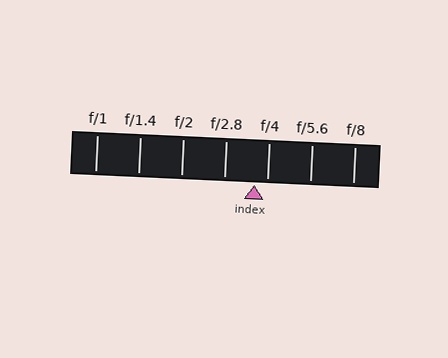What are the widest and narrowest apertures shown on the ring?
The widest aperture shown is f/1 and the narrowest is f/8.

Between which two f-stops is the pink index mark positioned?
The index mark is between f/2.8 and f/4.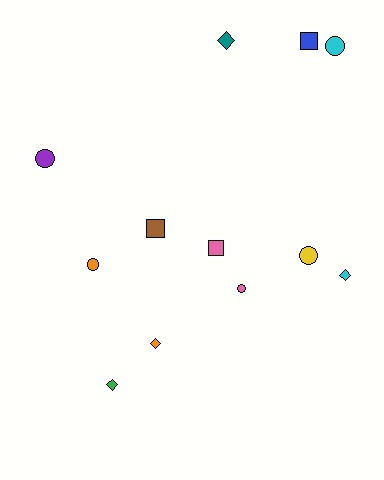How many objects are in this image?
There are 12 objects.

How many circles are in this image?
There are 5 circles.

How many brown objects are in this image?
There is 1 brown object.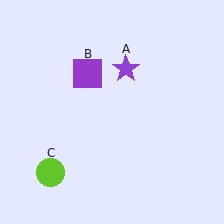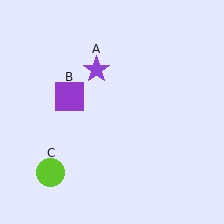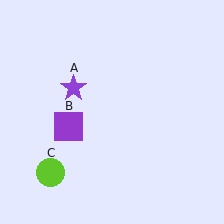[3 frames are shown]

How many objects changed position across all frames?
2 objects changed position: purple star (object A), purple square (object B).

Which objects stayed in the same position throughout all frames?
Lime circle (object C) remained stationary.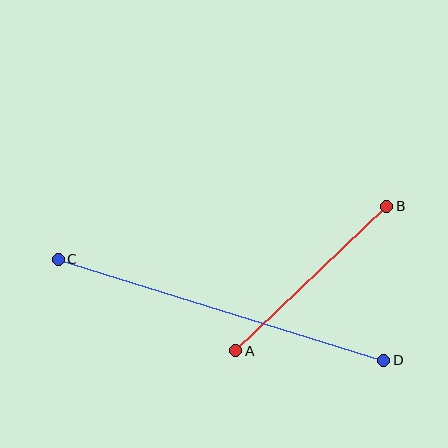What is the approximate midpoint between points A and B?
The midpoint is at approximately (311, 279) pixels.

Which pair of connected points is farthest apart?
Points C and D are farthest apart.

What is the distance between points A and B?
The distance is approximately 209 pixels.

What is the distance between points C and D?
The distance is approximately 341 pixels.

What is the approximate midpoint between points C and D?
The midpoint is at approximately (221, 310) pixels.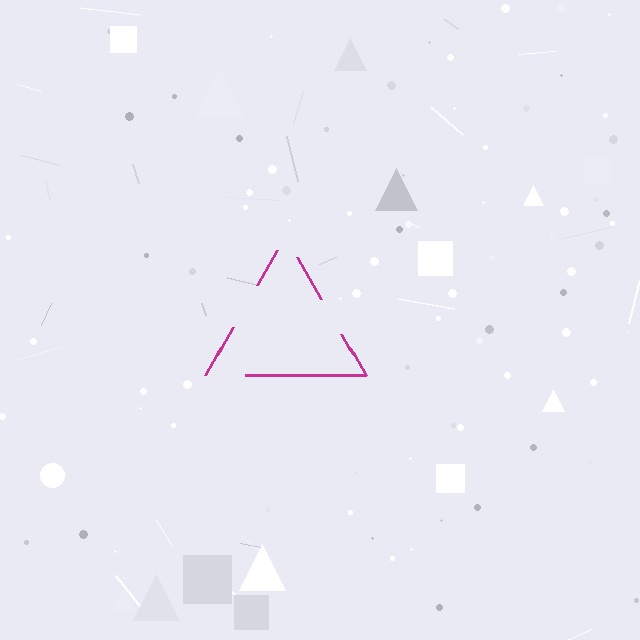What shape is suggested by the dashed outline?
The dashed outline suggests a triangle.